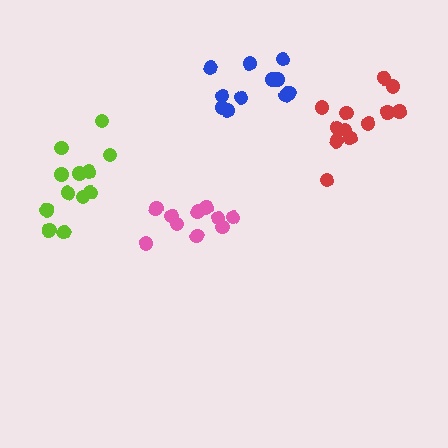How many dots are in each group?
Group 1: 10 dots, Group 2: 11 dots, Group 3: 12 dots, Group 4: 12 dots (45 total).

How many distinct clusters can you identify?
There are 4 distinct clusters.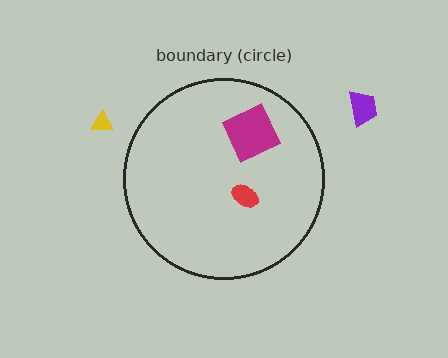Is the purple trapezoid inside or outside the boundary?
Outside.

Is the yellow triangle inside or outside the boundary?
Outside.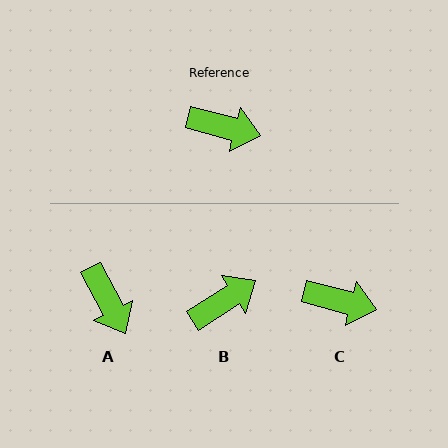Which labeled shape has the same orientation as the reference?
C.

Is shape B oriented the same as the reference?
No, it is off by about 48 degrees.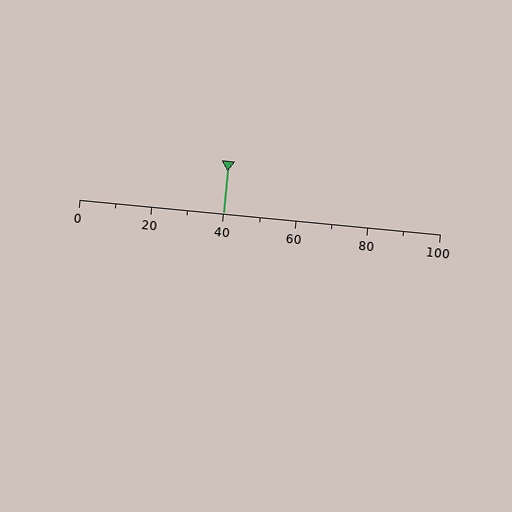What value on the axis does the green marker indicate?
The marker indicates approximately 40.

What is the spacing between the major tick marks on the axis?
The major ticks are spaced 20 apart.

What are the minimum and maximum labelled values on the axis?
The axis runs from 0 to 100.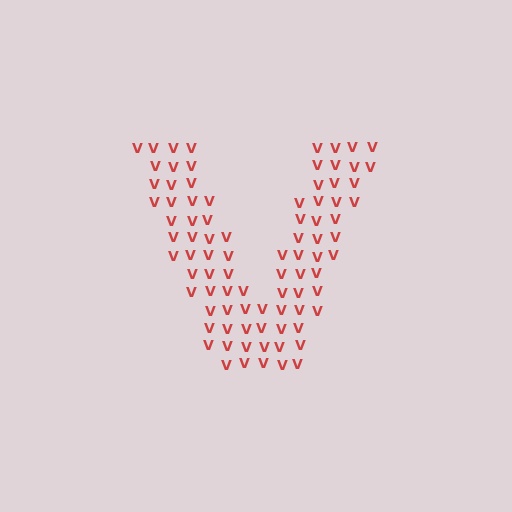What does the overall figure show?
The overall figure shows the letter V.